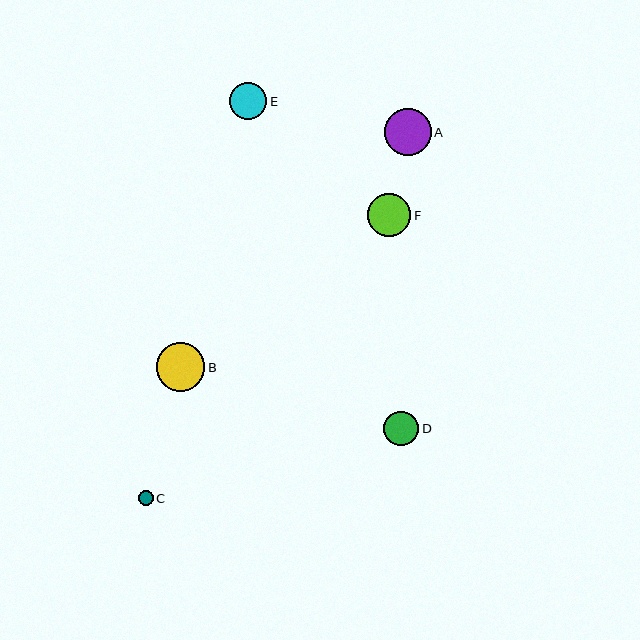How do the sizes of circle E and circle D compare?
Circle E and circle D are approximately the same size.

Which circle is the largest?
Circle B is the largest with a size of approximately 49 pixels.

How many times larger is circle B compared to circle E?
Circle B is approximately 1.3 times the size of circle E.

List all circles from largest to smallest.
From largest to smallest: B, A, F, E, D, C.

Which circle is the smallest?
Circle C is the smallest with a size of approximately 15 pixels.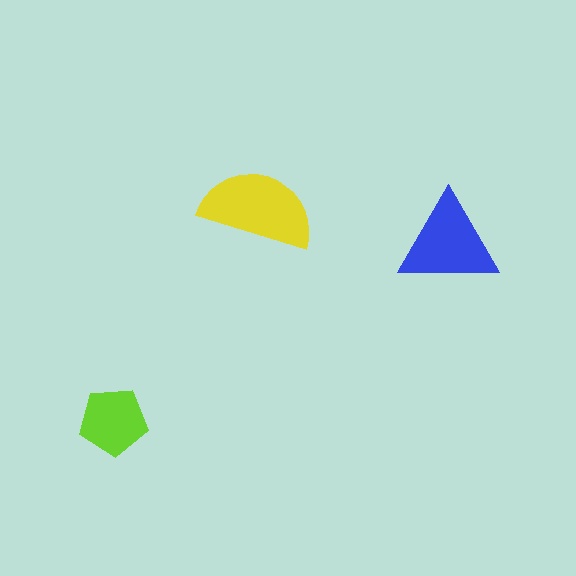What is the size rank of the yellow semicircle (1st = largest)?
1st.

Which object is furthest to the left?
The lime pentagon is leftmost.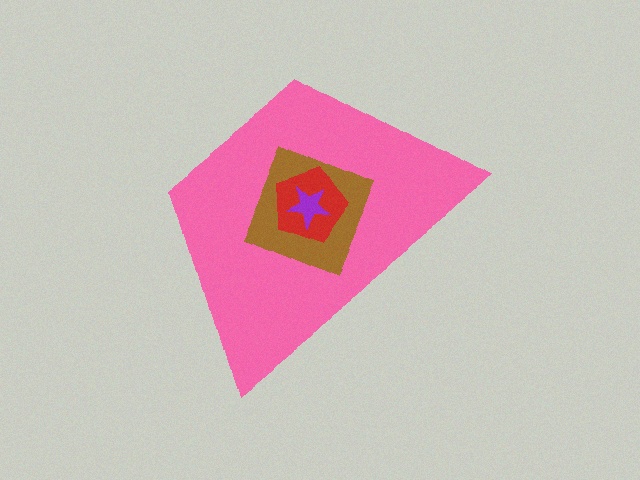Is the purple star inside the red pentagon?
Yes.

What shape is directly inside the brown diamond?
The red pentagon.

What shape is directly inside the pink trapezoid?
The brown diamond.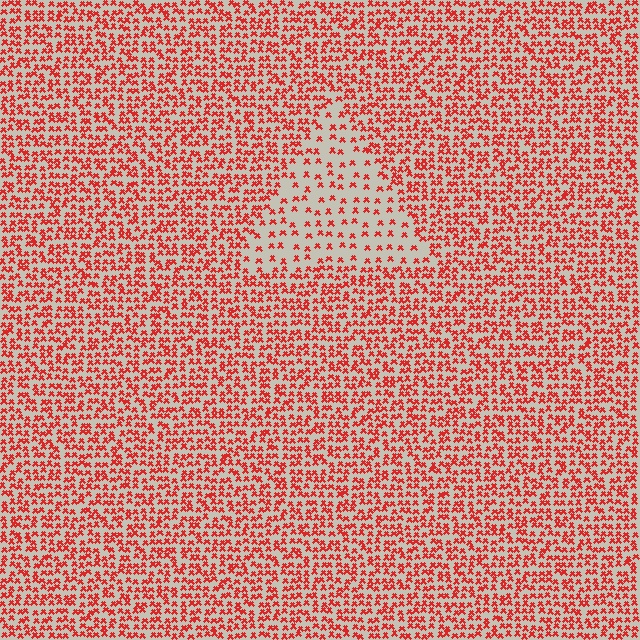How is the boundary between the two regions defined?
The boundary is defined by a change in element density (approximately 2.4x ratio). All elements are the same color, size, and shape.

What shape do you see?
I see a triangle.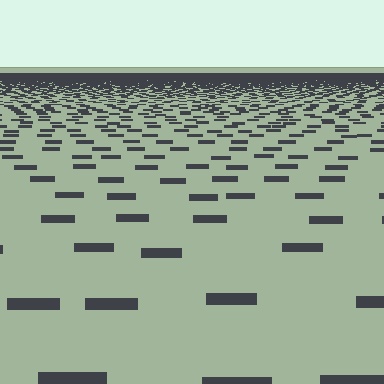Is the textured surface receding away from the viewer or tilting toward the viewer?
The surface is receding away from the viewer. Texture elements get smaller and denser toward the top.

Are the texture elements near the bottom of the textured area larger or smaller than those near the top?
Larger. Near the bottom, elements are closer to the viewer and appear at a bigger on-screen size.